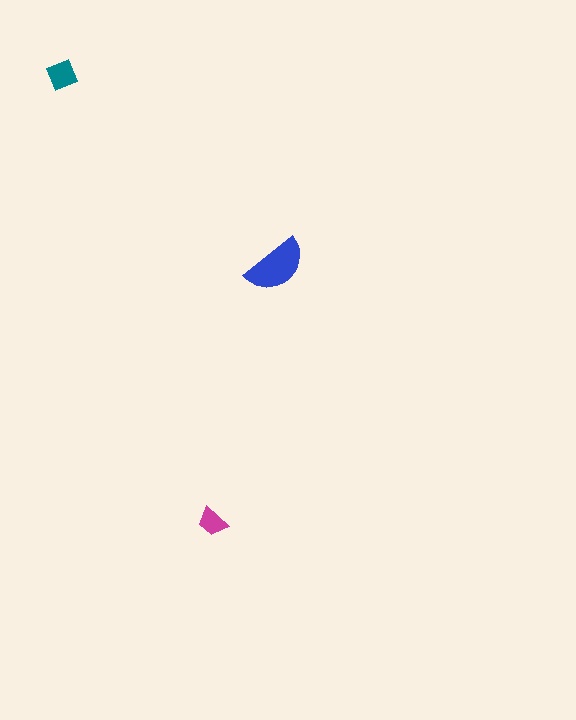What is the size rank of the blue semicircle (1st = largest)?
1st.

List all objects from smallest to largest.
The magenta trapezoid, the teal diamond, the blue semicircle.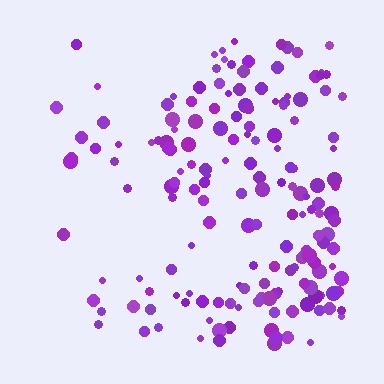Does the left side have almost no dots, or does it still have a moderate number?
Still a moderate number, just noticeably fewer than the right.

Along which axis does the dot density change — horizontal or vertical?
Horizontal.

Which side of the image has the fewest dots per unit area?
The left.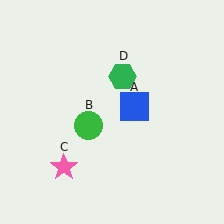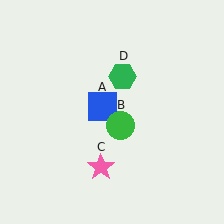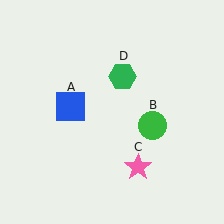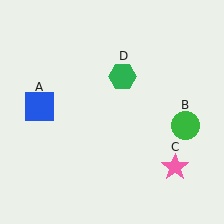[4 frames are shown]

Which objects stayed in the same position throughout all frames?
Green hexagon (object D) remained stationary.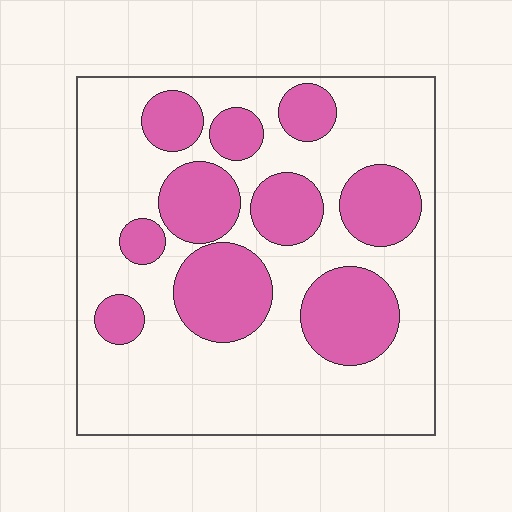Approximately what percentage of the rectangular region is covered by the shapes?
Approximately 35%.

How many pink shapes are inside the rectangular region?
10.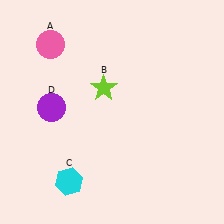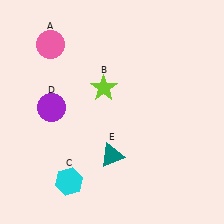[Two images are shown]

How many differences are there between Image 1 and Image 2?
There is 1 difference between the two images.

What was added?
A teal triangle (E) was added in Image 2.